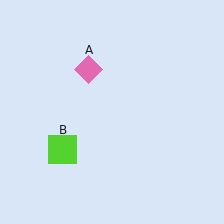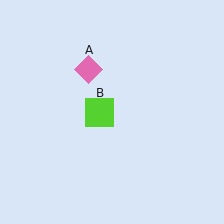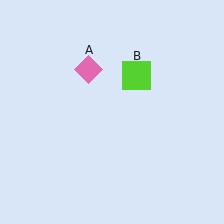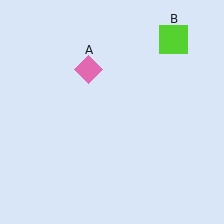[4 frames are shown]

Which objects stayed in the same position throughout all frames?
Pink diamond (object A) remained stationary.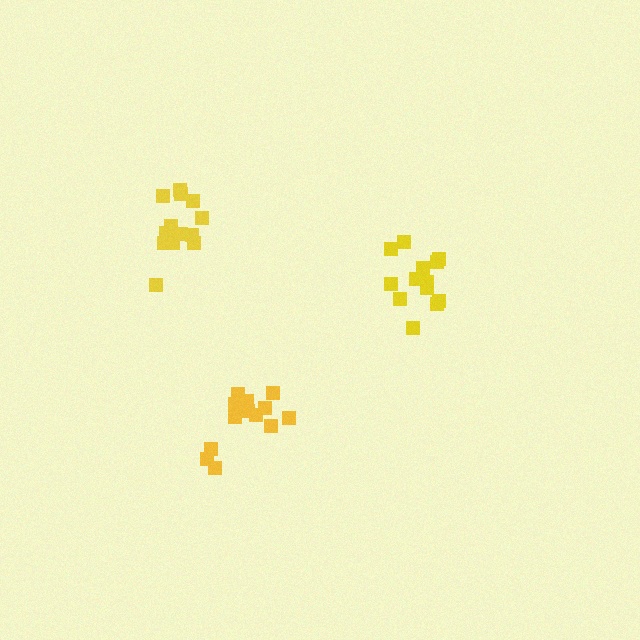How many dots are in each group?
Group 1: 14 dots, Group 2: 13 dots, Group 3: 13 dots (40 total).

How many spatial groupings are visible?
There are 3 spatial groupings.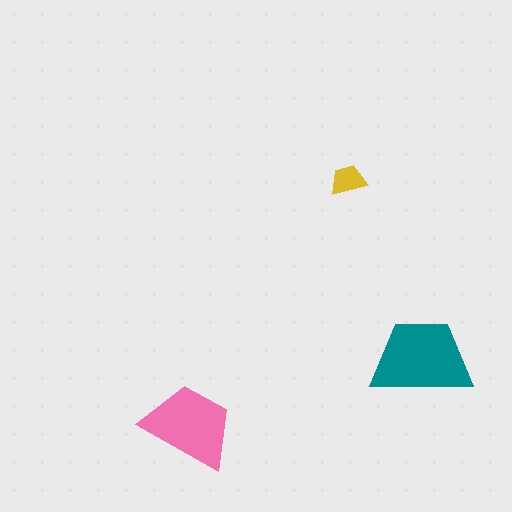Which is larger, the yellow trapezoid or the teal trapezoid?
The teal one.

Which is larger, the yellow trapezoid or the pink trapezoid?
The pink one.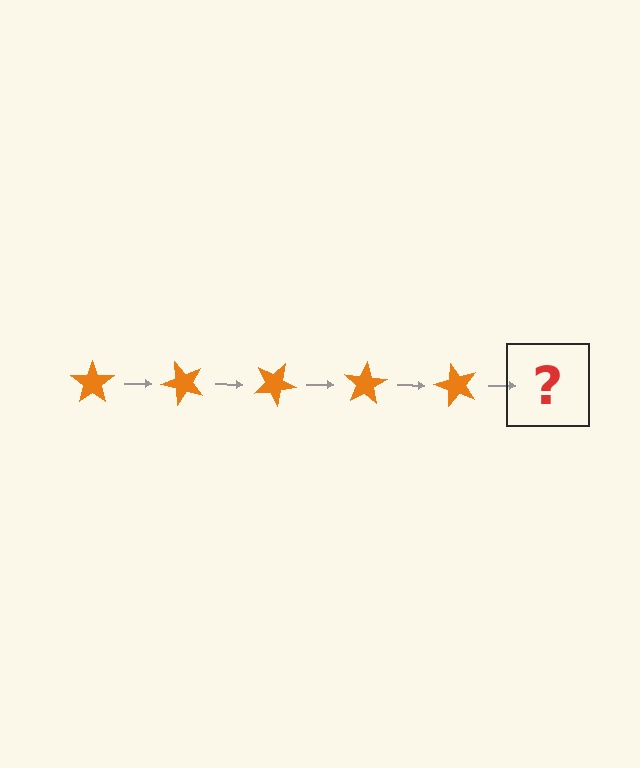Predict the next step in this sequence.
The next step is an orange star rotated 250 degrees.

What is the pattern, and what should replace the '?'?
The pattern is that the star rotates 50 degrees each step. The '?' should be an orange star rotated 250 degrees.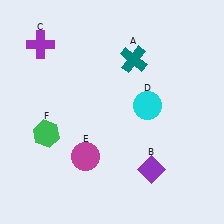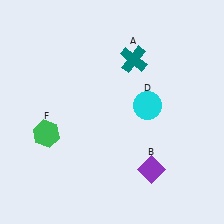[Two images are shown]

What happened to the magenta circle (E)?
The magenta circle (E) was removed in Image 2. It was in the bottom-left area of Image 1.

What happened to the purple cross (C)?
The purple cross (C) was removed in Image 2. It was in the top-left area of Image 1.